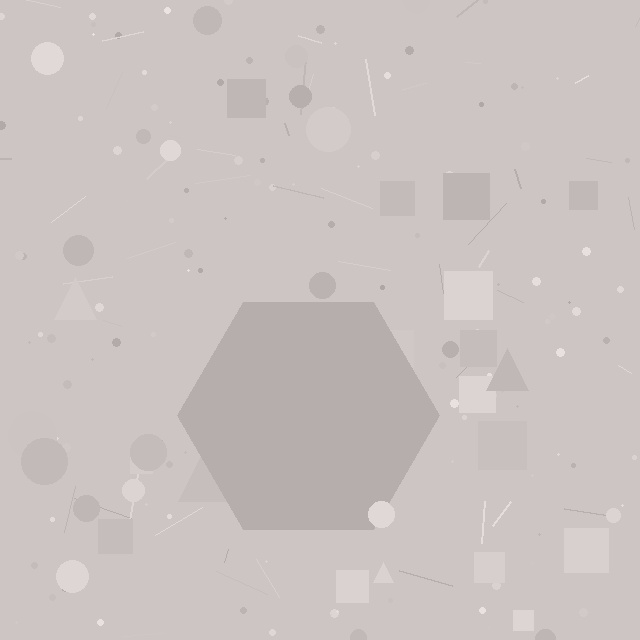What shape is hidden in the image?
A hexagon is hidden in the image.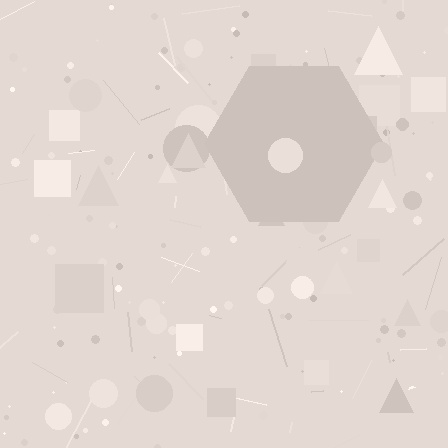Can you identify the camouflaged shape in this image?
The camouflaged shape is a hexagon.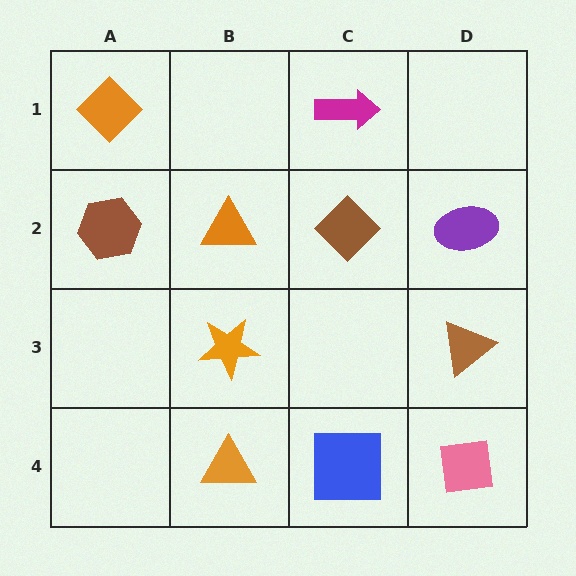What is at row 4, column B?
An orange triangle.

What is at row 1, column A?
An orange diamond.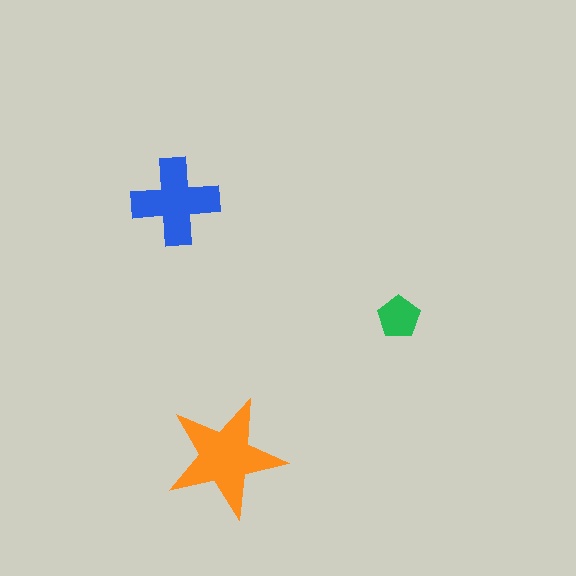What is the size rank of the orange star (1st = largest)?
1st.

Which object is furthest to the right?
The green pentagon is rightmost.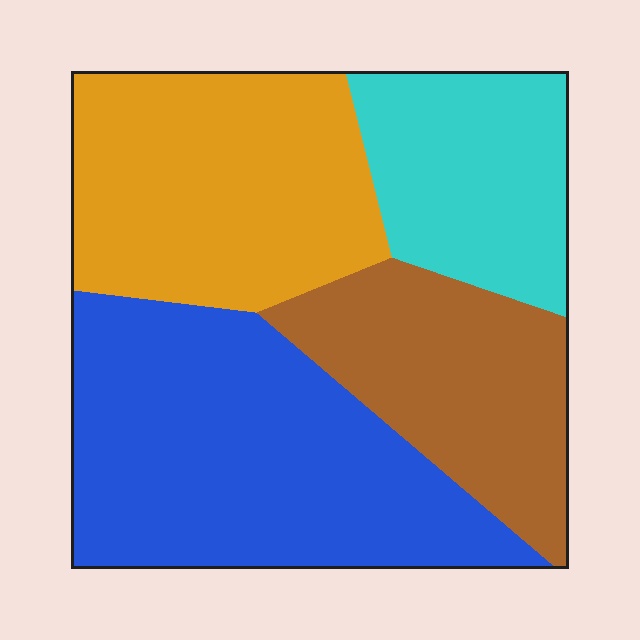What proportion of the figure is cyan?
Cyan takes up about one sixth (1/6) of the figure.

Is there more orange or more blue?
Blue.